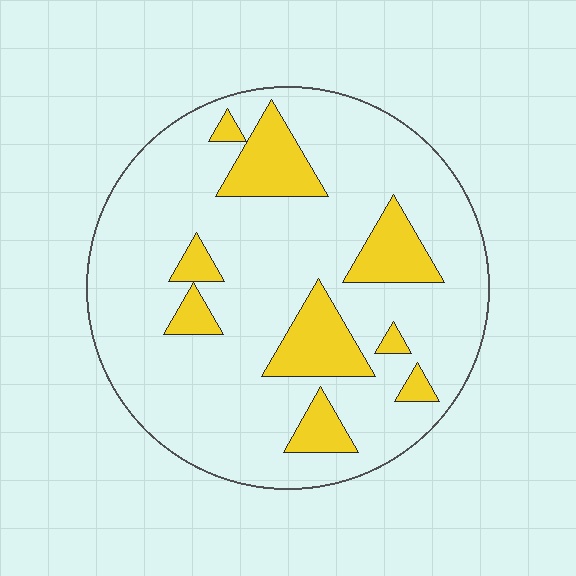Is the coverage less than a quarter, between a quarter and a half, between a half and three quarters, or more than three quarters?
Less than a quarter.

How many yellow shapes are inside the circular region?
9.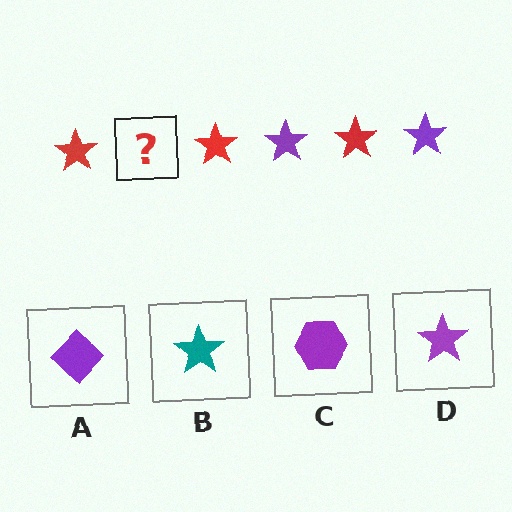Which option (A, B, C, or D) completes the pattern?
D.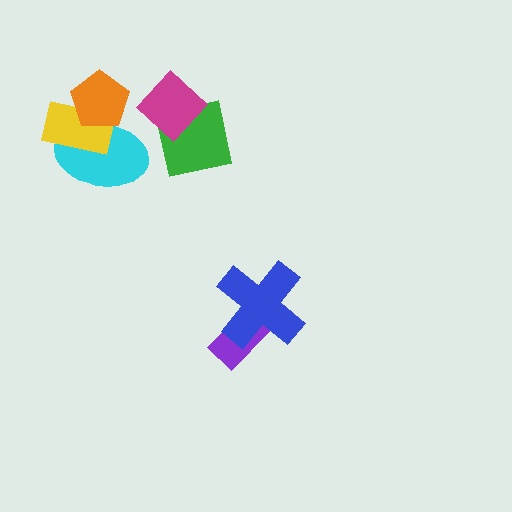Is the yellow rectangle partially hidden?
Yes, it is partially covered by another shape.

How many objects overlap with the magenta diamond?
1 object overlaps with the magenta diamond.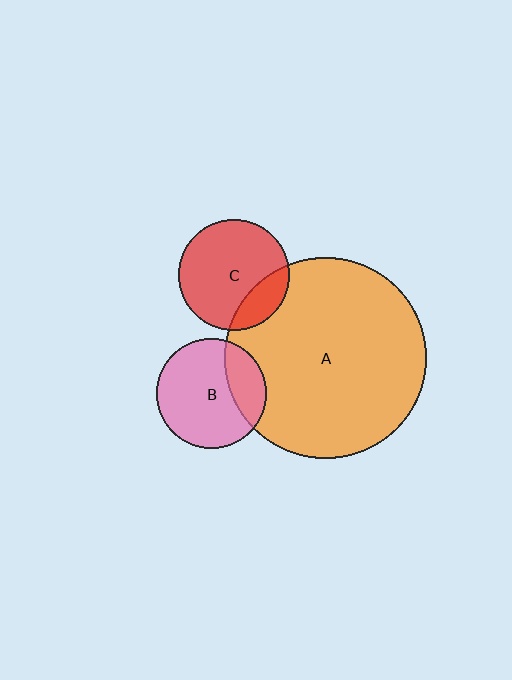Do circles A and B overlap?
Yes.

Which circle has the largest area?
Circle A (orange).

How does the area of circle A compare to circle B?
Approximately 3.4 times.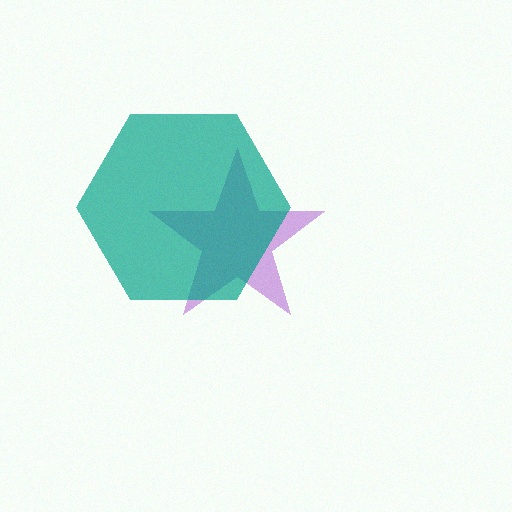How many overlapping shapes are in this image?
There are 2 overlapping shapes in the image.